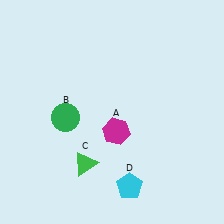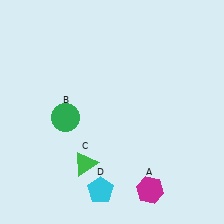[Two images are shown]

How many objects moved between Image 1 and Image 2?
2 objects moved between the two images.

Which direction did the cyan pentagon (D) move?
The cyan pentagon (D) moved left.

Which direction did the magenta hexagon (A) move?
The magenta hexagon (A) moved down.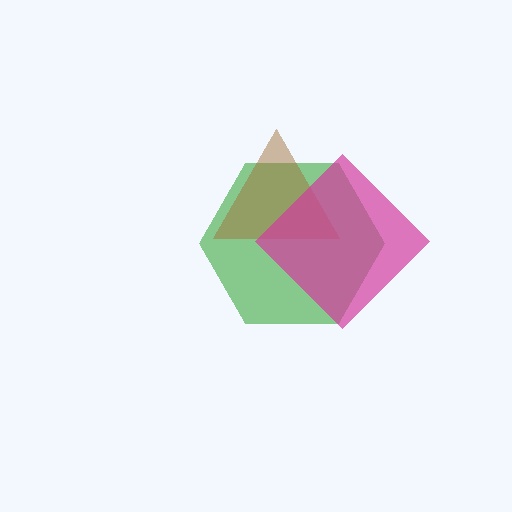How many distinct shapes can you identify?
There are 3 distinct shapes: a green hexagon, a brown triangle, a magenta diamond.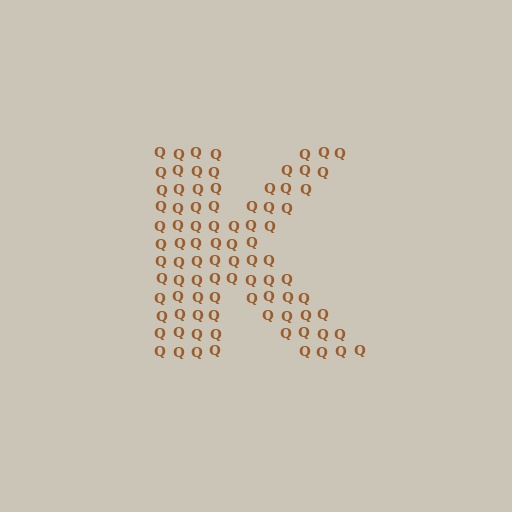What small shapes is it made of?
It is made of small letter Q's.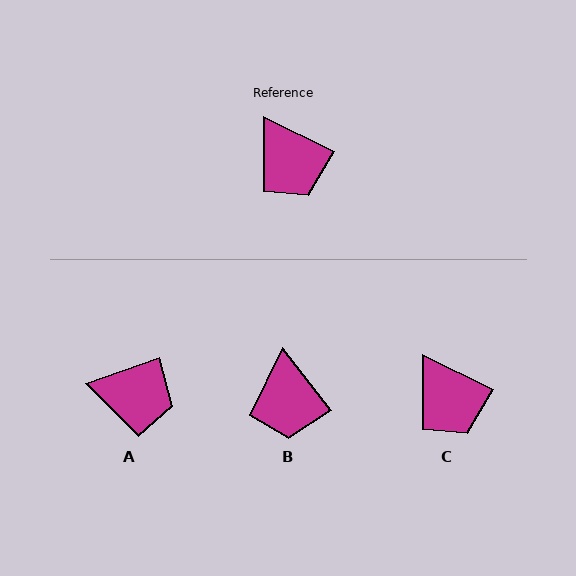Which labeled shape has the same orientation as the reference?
C.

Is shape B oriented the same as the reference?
No, it is off by about 26 degrees.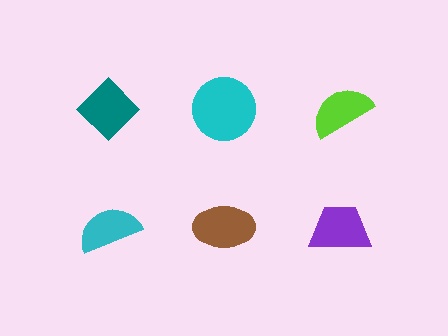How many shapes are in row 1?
3 shapes.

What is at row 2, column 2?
A brown ellipse.